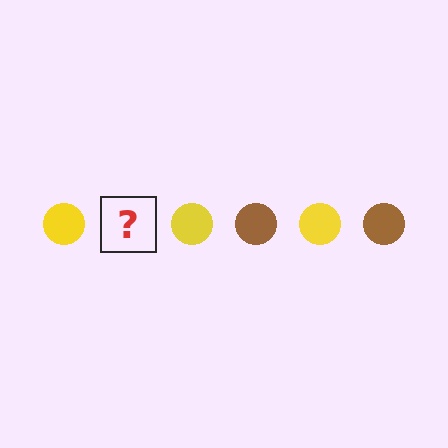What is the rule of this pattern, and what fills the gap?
The rule is that the pattern cycles through yellow, brown circles. The gap should be filled with a brown circle.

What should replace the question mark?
The question mark should be replaced with a brown circle.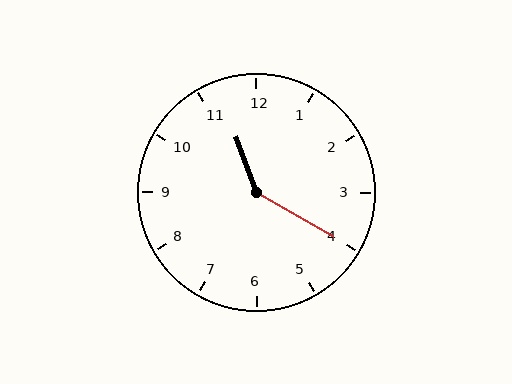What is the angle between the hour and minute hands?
Approximately 140 degrees.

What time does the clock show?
11:20.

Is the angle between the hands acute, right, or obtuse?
It is obtuse.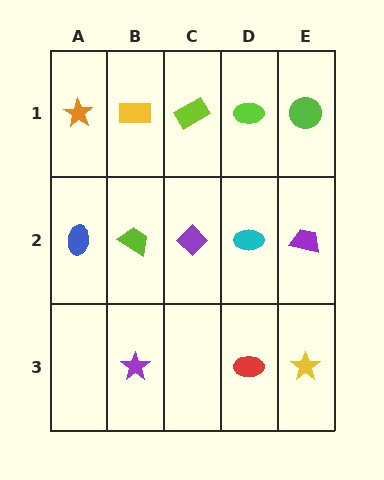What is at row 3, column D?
A red ellipse.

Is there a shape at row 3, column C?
No, that cell is empty.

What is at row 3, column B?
A purple star.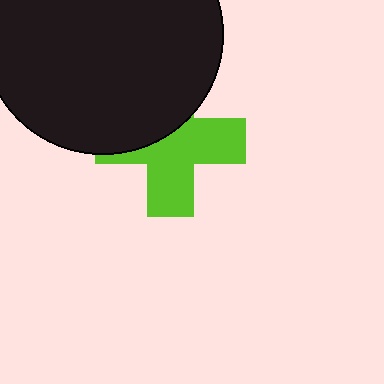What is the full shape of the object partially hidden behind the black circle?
The partially hidden object is a lime cross.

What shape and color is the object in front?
The object in front is a black circle.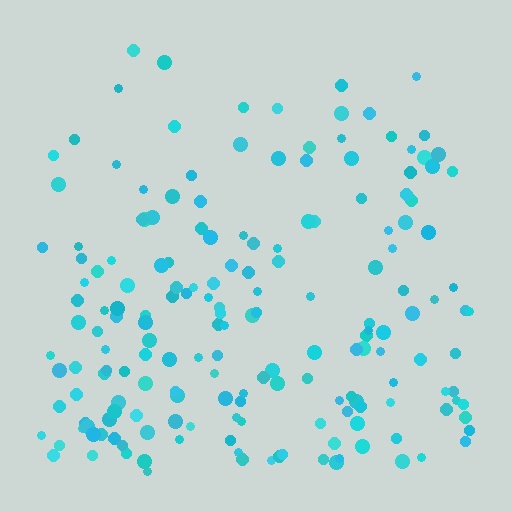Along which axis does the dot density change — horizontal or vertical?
Vertical.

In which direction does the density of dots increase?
From top to bottom, with the bottom side densest.